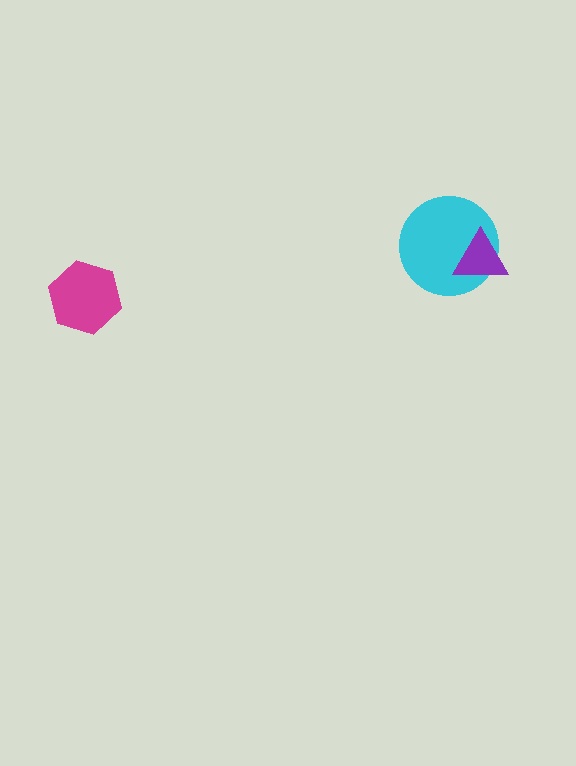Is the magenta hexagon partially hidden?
No, no other shape covers it.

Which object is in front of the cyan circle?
The purple triangle is in front of the cyan circle.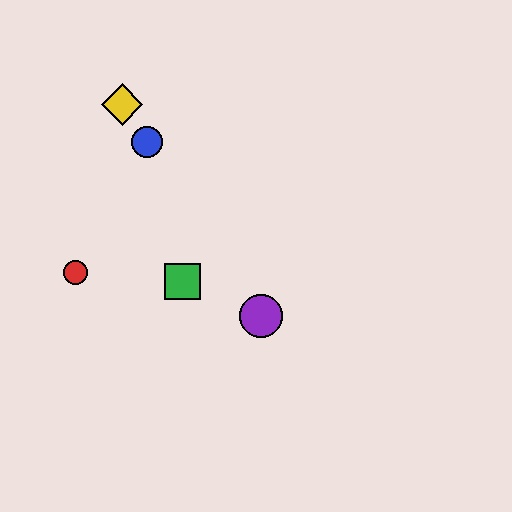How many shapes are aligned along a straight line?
3 shapes (the blue circle, the yellow diamond, the purple circle) are aligned along a straight line.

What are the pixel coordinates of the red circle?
The red circle is at (76, 273).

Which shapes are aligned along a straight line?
The blue circle, the yellow diamond, the purple circle are aligned along a straight line.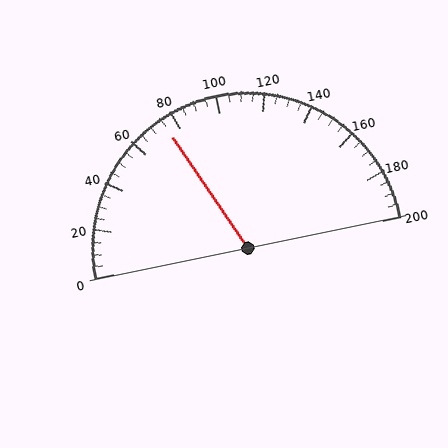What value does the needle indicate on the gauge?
The needle indicates approximately 75.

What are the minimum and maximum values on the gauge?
The gauge ranges from 0 to 200.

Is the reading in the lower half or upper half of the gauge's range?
The reading is in the lower half of the range (0 to 200).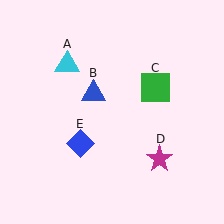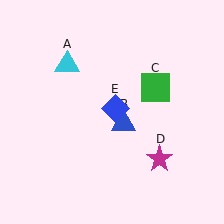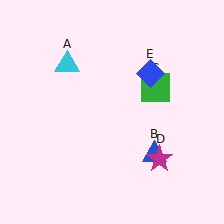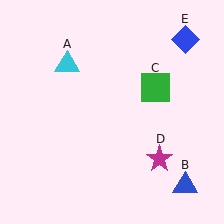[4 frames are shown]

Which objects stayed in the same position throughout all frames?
Cyan triangle (object A) and green square (object C) and magenta star (object D) remained stationary.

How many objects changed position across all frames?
2 objects changed position: blue triangle (object B), blue diamond (object E).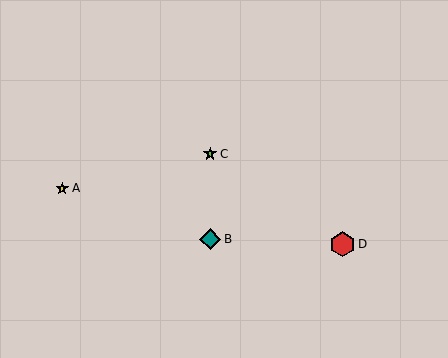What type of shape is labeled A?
Shape A is a yellow star.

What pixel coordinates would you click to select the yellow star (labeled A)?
Click at (62, 188) to select the yellow star A.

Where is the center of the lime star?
The center of the lime star is at (210, 154).